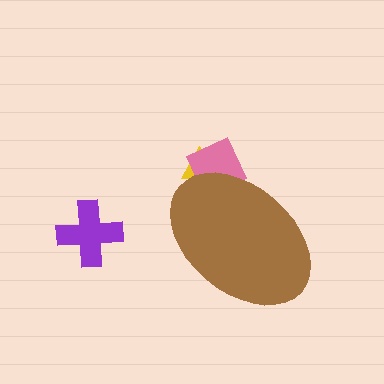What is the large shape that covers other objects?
A brown ellipse.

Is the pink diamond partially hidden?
Yes, the pink diamond is partially hidden behind the brown ellipse.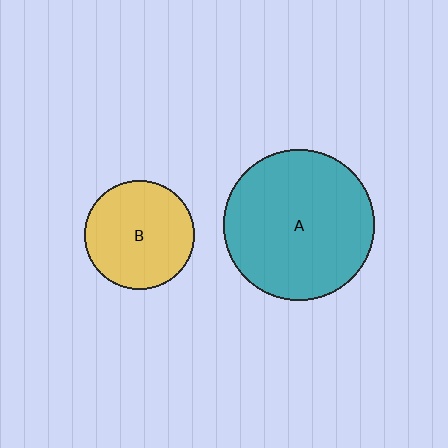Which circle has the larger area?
Circle A (teal).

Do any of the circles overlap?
No, none of the circles overlap.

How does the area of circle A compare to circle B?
Approximately 1.9 times.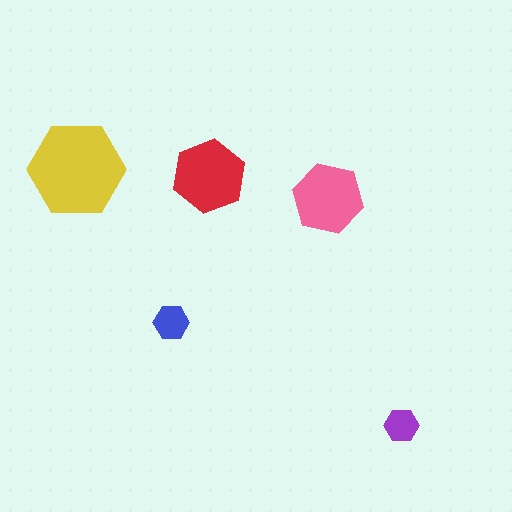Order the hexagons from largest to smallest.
the yellow one, the red one, the pink one, the blue one, the purple one.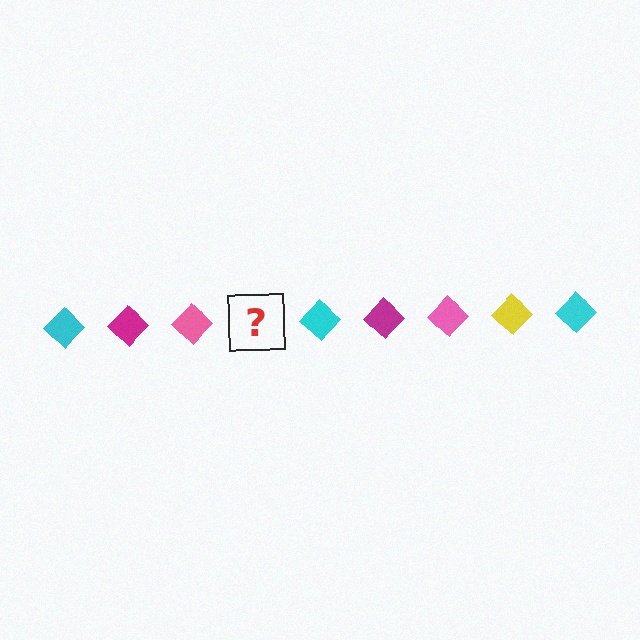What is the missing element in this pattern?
The missing element is a yellow diamond.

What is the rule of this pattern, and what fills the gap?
The rule is that the pattern cycles through cyan, magenta, pink, yellow diamonds. The gap should be filled with a yellow diamond.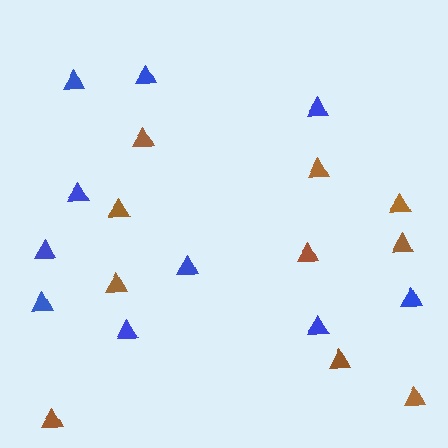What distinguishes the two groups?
There are 2 groups: one group of blue triangles (10) and one group of brown triangles (10).